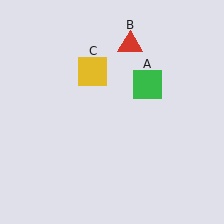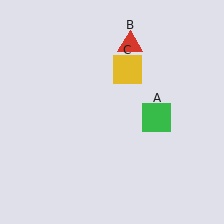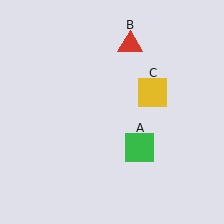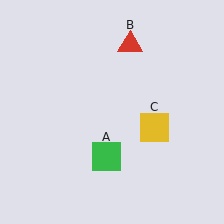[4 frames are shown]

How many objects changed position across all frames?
2 objects changed position: green square (object A), yellow square (object C).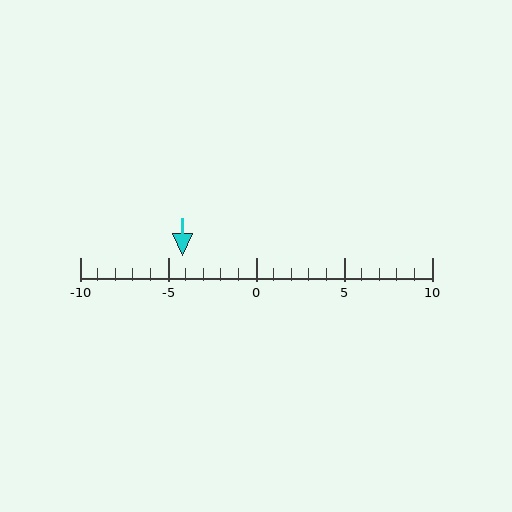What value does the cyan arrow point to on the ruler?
The cyan arrow points to approximately -4.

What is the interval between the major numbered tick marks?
The major tick marks are spaced 5 units apart.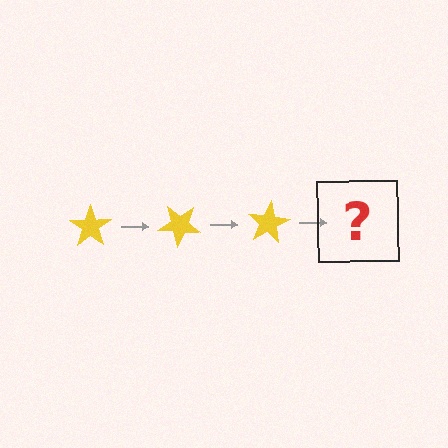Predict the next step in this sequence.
The next step is a yellow star rotated 120 degrees.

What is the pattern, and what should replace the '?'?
The pattern is that the star rotates 40 degrees each step. The '?' should be a yellow star rotated 120 degrees.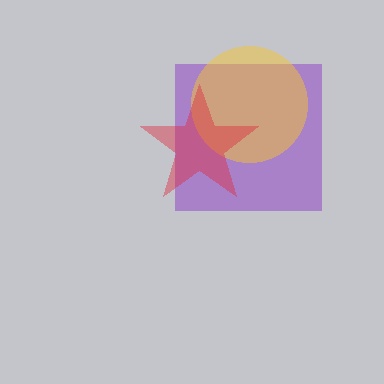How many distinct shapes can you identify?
There are 3 distinct shapes: a purple square, a yellow circle, a red star.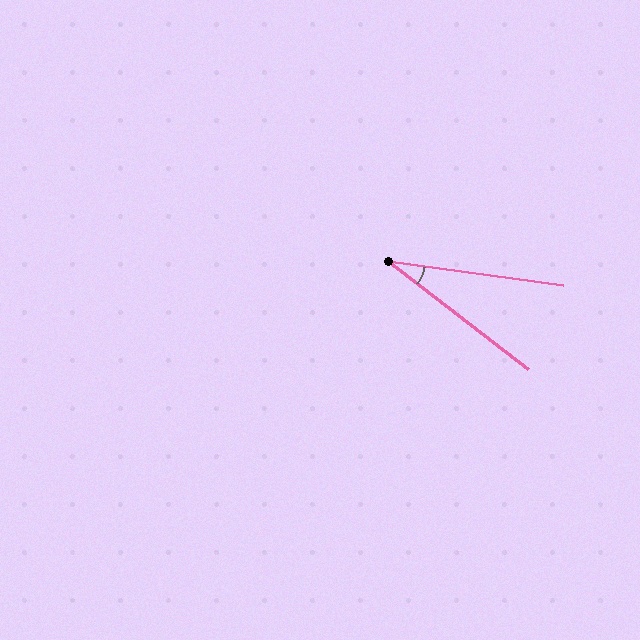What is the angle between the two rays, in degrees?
Approximately 30 degrees.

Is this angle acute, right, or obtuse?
It is acute.